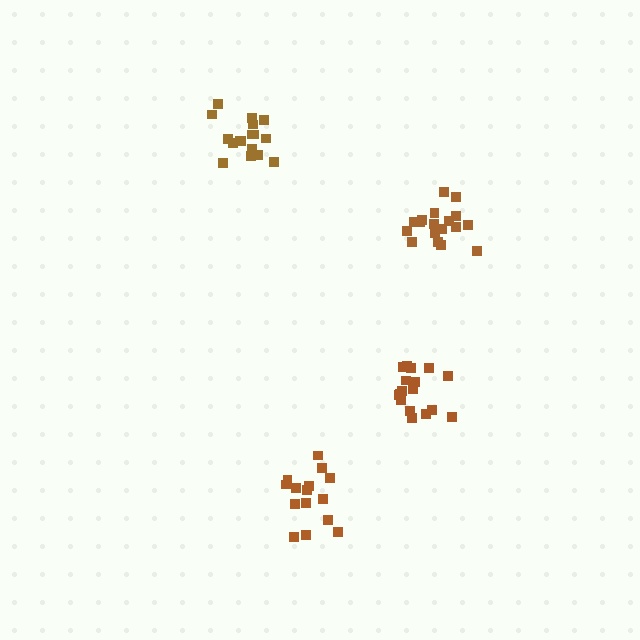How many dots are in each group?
Group 1: 18 dots, Group 2: 17 dots, Group 3: 15 dots, Group 4: 17 dots (67 total).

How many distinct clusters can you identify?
There are 4 distinct clusters.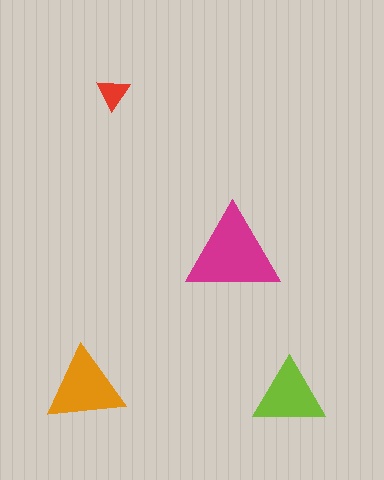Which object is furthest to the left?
The orange triangle is leftmost.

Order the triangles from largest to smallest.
the magenta one, the orange one, the lime one, the red one.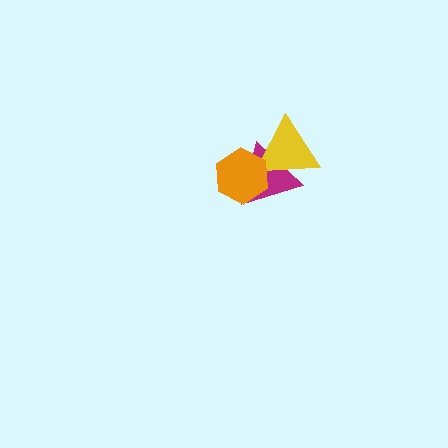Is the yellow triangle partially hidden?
Yes, it is partially covered by another shape.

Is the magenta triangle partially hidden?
Yes, it is partially covered by another shape.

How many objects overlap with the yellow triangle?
2 objects overlap with the yellow triangle.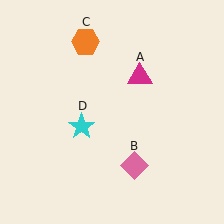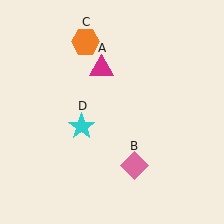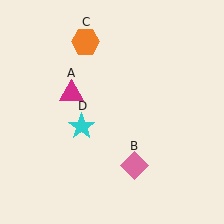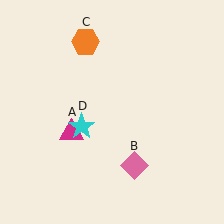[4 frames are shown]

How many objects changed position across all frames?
1 object changed position: magenta triangle (object A).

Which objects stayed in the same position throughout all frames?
Pink diamond (object B) and orange hexagon (object C) and cyan star (object D) remained stationary.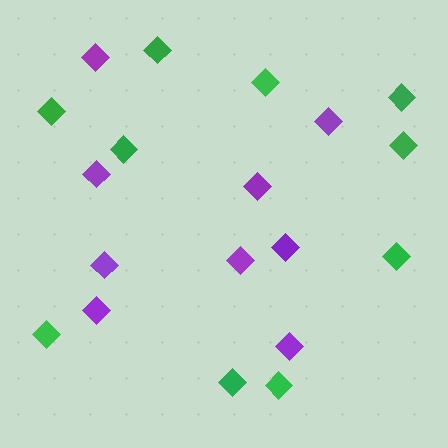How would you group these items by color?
There are 2 groups: one group of green diamonds (10) and one group of purple diamonds (9).